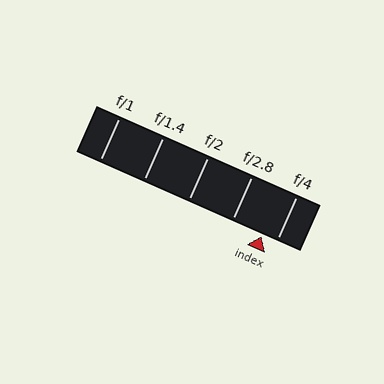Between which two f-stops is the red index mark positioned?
The index mark is between f/2.8 and f/4.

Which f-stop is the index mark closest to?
The index mark is closest to f/4.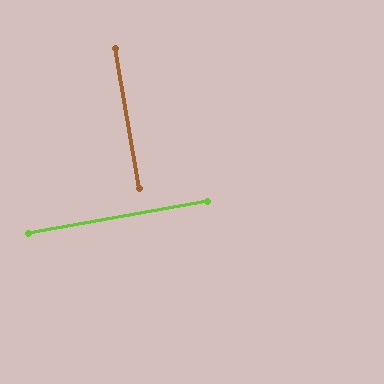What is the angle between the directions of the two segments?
Approximately 90 degrees.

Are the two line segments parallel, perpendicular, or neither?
Perpendicular — they meet at approximately 90°.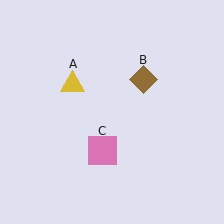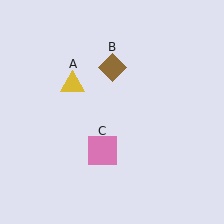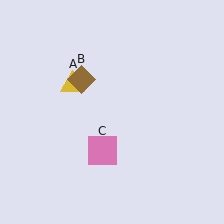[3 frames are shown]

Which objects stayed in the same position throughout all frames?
Yellow triangle (object A) and pink square (object C) remained stationary.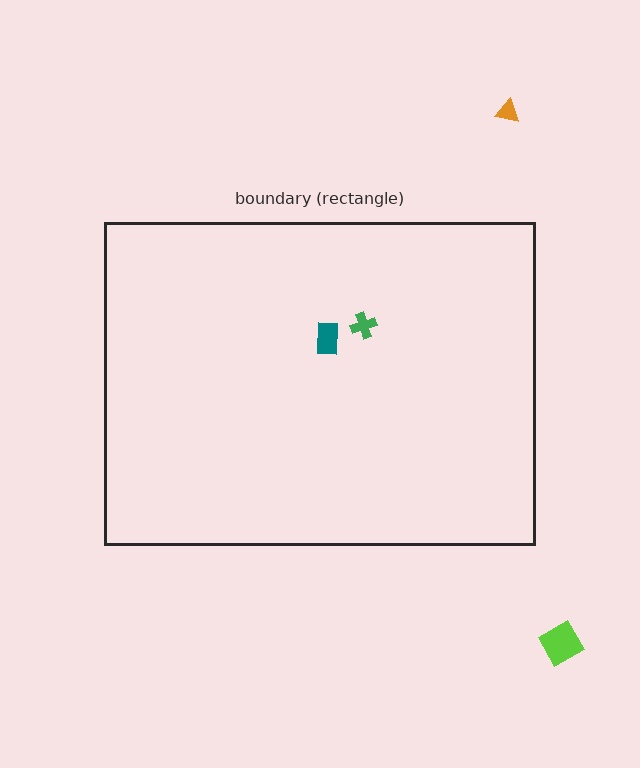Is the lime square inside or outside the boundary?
Outside.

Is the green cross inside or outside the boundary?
Inside.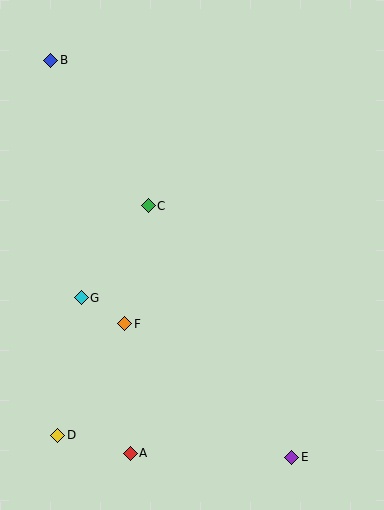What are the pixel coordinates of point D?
Point D is at (58, 435).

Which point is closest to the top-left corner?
Point B is closest to the top-left corner.